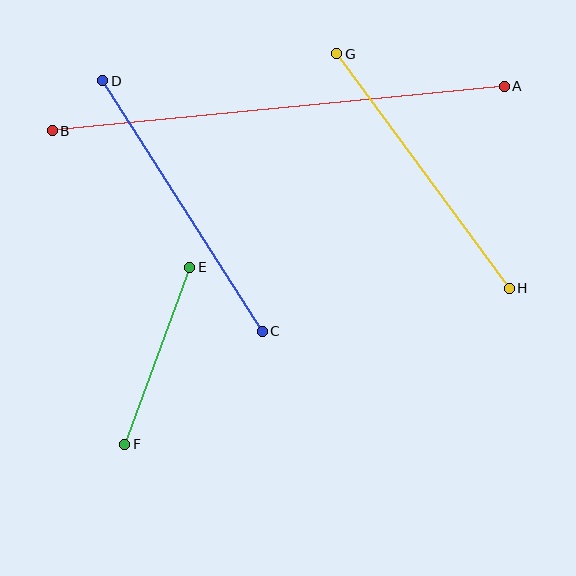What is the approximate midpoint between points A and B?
The midpoint is at approximately (278, 109) pixels.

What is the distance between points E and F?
The distance is approximately 189 pixels.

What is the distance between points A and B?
The distance is approximately 454 pixels.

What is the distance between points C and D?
The distance is approximately 297 pixels.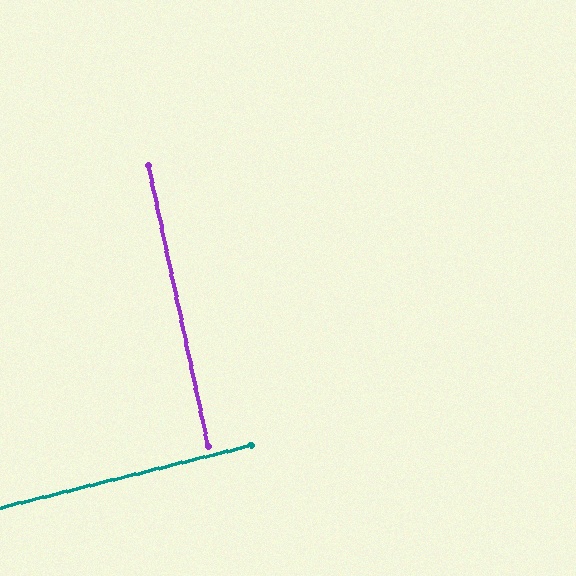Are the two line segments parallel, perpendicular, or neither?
Perpendicular — they meet at approximately 88°.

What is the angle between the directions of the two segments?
Approximately 88 degrees.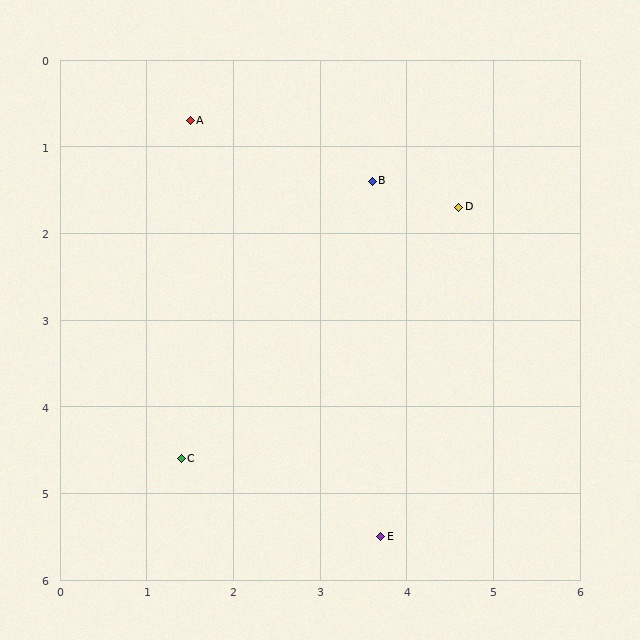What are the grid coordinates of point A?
Point A is at approximately (1.5, 0.7).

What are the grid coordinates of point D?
Point D is at approximately (4.6, 1.7).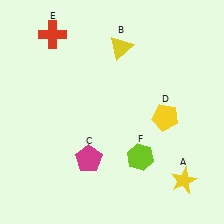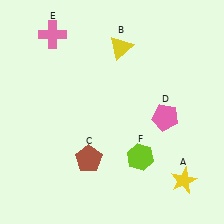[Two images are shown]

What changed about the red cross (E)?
In Image 1, E is red. In Image 2, it changed to pink.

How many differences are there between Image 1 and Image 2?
There are 3 differences between the two images.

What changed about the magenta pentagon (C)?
In Image 1, C is magenta. In Image 2, it changed to brown.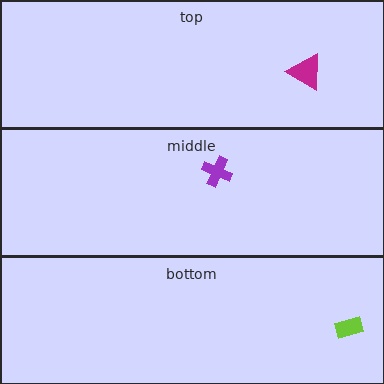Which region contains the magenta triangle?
The top region.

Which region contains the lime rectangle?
The bottom region.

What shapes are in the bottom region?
The lime rectangle.